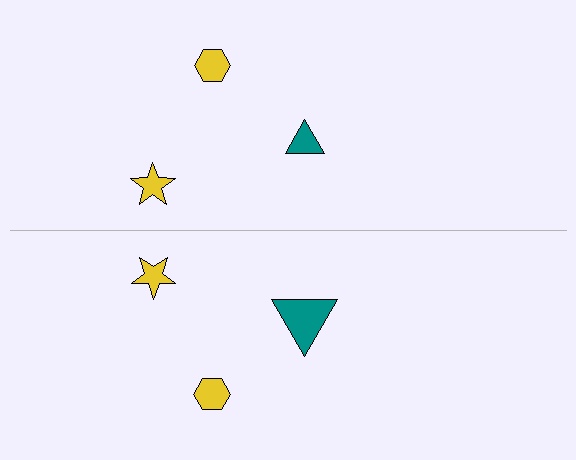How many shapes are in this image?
There are 6 shapes in this image.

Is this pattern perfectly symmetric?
No, the pattern is not perfectly symmetric. The teal triangle on the bottom side has a different size than its mirror counterpart.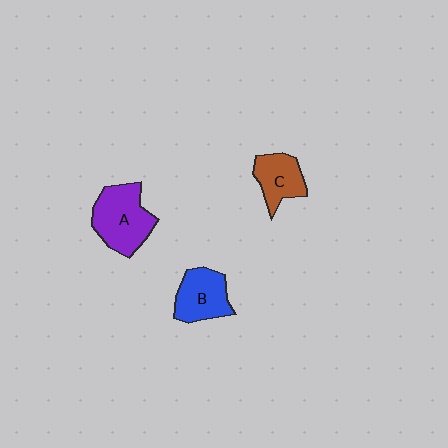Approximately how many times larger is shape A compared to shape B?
Approximately 1.3 times.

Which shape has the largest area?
Shape A (purple).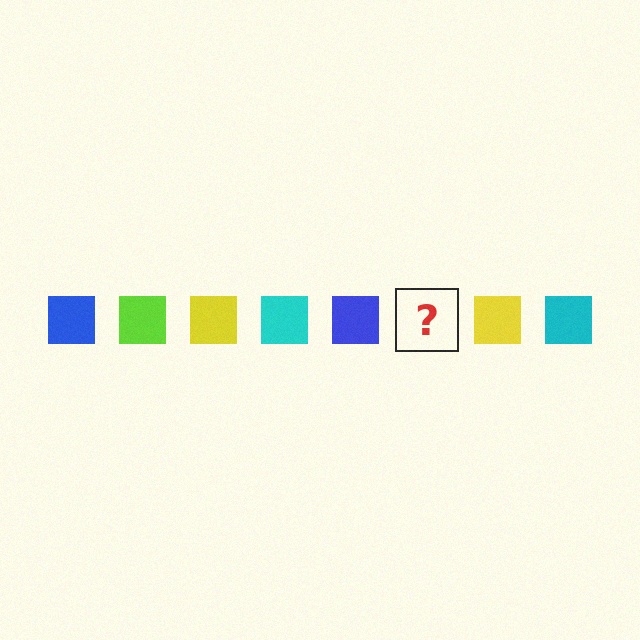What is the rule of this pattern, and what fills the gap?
The rule is that the pattern cycles through blue, lime, yellow, cyan squares. The gap should be filled with a lime square.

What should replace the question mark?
The question mark should be replaced with a lime square.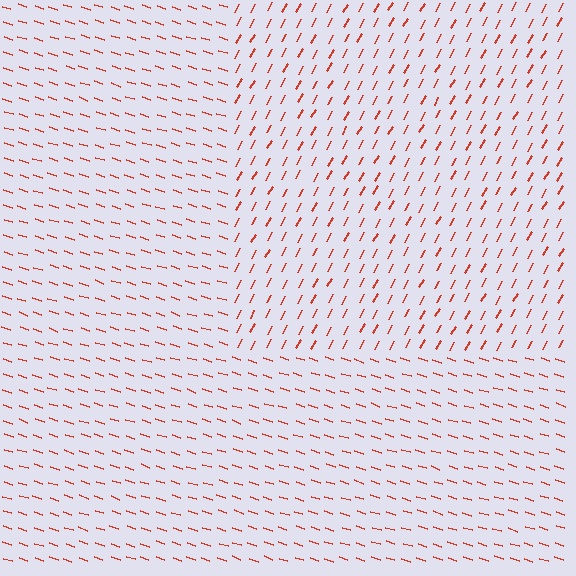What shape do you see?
I see a rectangle.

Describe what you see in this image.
The image is filled with small red line segments. A rectangle region in the image has lines oriented differently from the surrounding lines, creating a visible texture boundary.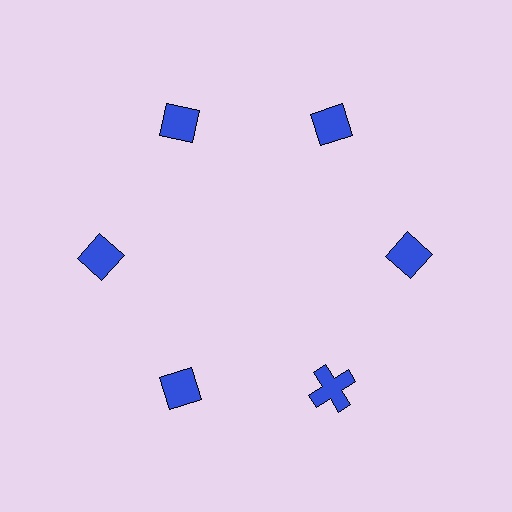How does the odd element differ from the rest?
It has a different shape: cross instead of diamond.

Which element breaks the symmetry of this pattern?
The blue cross at roughly the 5 o'clock position breaks the symmetry. All other shapes are blue diamonds.